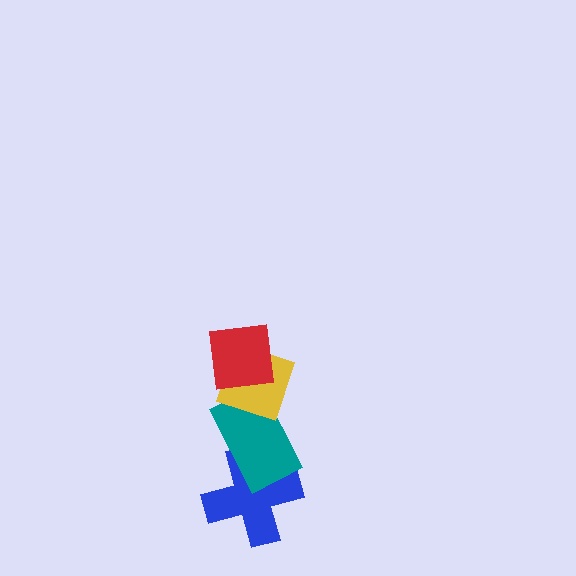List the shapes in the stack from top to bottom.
From top to bottom: the red square, the yellow diamond, the teal rectangle, the blue cross.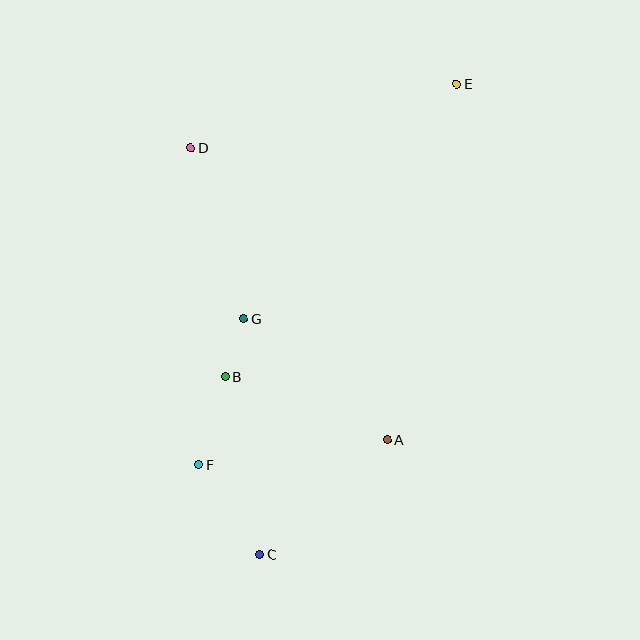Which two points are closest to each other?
Points B and G are closest to each other.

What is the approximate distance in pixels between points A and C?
The distance between A and C is approximately 172 pixels.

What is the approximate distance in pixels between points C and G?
The distance between C and G is approximately 236 pixels.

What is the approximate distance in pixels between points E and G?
The distance between E and G is approximately 317 pixels.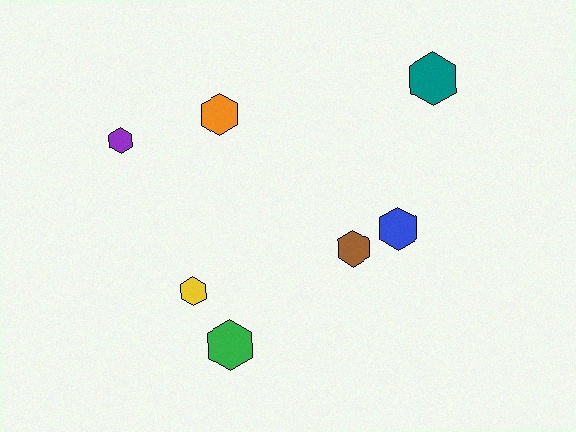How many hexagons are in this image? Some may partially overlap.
There are 7 hexagons.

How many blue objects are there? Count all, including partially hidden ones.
There is 1 blue object.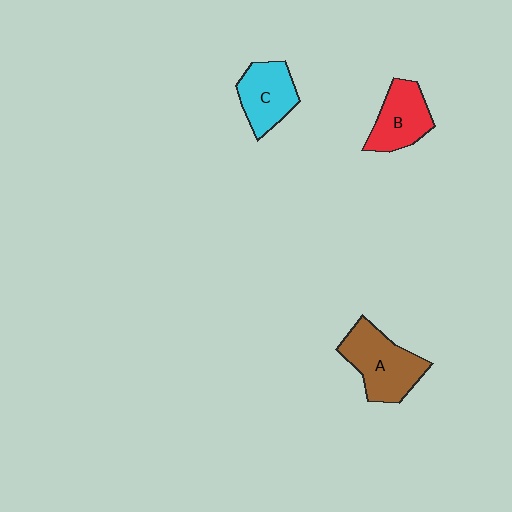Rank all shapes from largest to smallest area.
From largest to smallest: A (brown), B (red), C (cyan).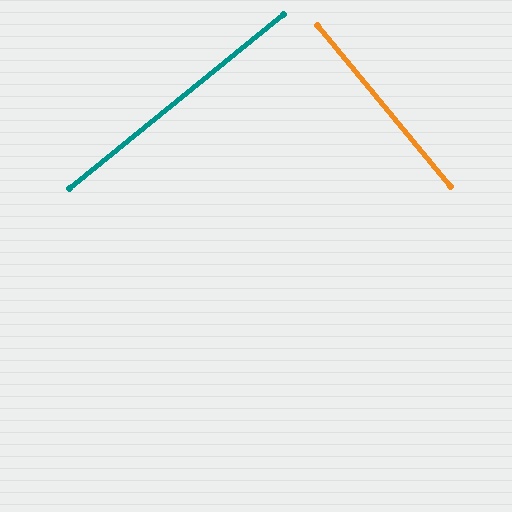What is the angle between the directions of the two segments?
Approximately 90 degrees.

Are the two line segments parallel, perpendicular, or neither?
Perpendicular — they meet at approximately 90°.